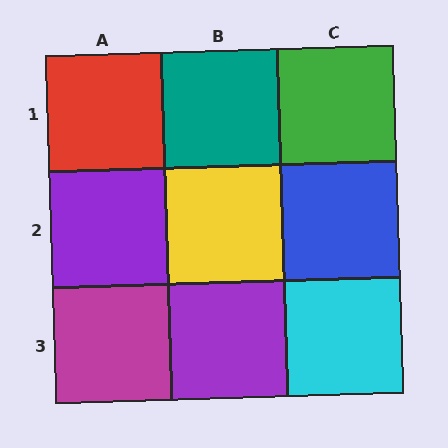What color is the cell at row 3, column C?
Cyan.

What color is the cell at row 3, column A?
Magenta.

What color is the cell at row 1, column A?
Red.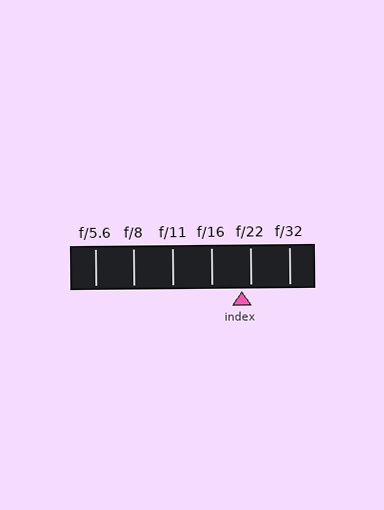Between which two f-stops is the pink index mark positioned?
The index mark is between f/16 and f/22.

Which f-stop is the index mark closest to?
The index mark is closest to f/22.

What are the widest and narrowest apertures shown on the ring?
The widest aperture shown is f/5.6 and the narrowest is f/32.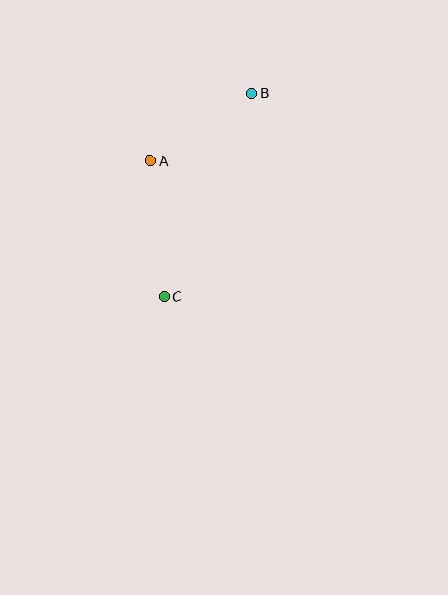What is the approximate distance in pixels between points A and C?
The distance between A and C is approximately 136 pixels.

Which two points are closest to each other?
Points A and B are closest to each other.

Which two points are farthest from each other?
Points B and C are farthest from each other.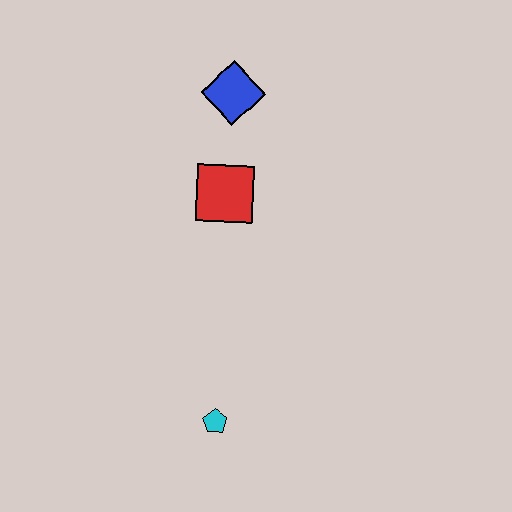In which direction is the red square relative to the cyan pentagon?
The red square is above the cyan pentagon.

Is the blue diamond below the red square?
No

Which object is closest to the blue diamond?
The red square is closest to the blue diamond.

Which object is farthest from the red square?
The cyan pentagon is farthest from the red square.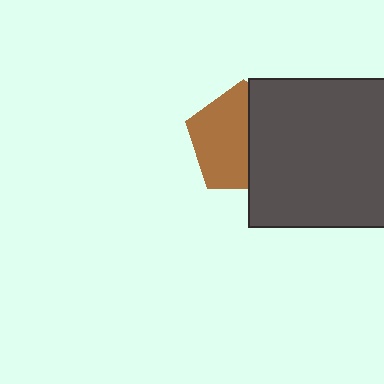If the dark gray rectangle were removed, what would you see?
You would see the complete brown pentagon.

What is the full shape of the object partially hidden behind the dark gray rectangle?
The partially hidden object is a brown pentagon.